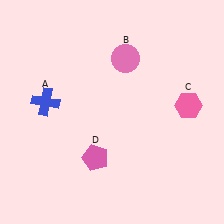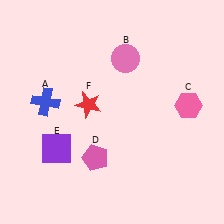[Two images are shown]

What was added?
A purple square (E), a red star (F) were added in Image 2.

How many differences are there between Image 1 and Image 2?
There are 2 differences between the two images.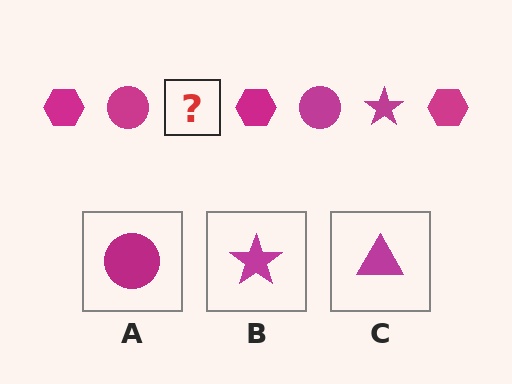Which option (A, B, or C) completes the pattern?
B.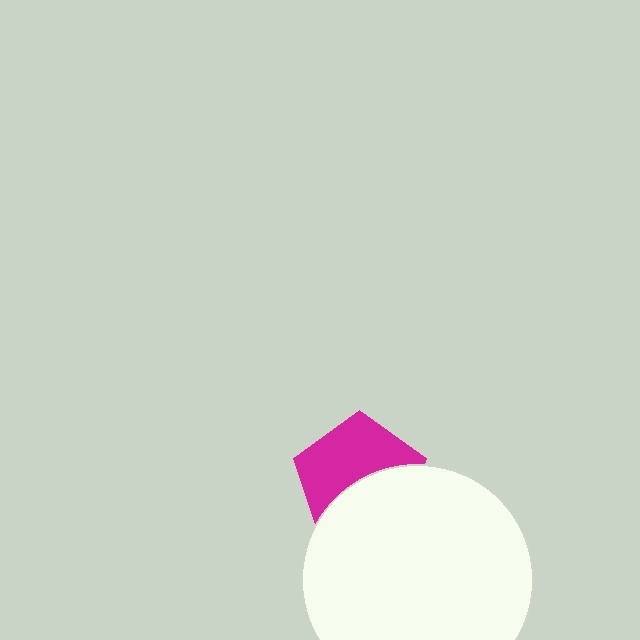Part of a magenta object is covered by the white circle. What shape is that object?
It is a pentagon.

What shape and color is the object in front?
The object in front is a white circle.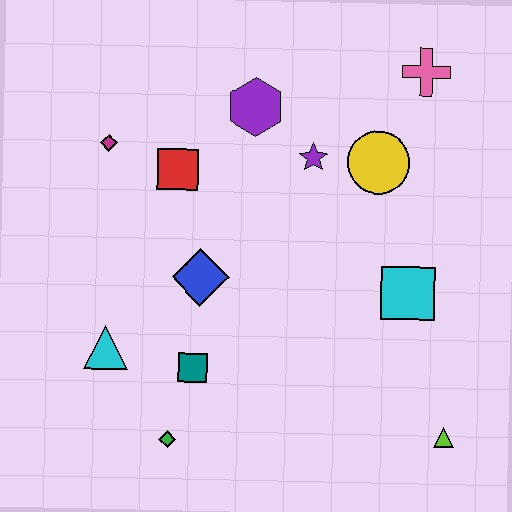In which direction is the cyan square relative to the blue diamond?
The cyan square is to the right of the blue diamond.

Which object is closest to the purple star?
The yellow circle is closest to the purple star.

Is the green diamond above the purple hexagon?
No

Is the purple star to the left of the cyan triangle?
No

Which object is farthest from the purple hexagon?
The lime triangle is farthest from the purple hexagon.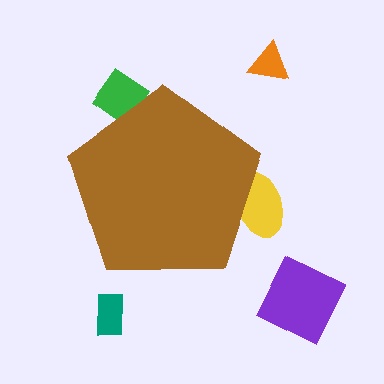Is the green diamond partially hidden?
Yes, the green diamond is partially hidden behind the brown pentagon.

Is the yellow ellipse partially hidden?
Yes, the yellow ellipse is partially hidden behind the brown pentagon.